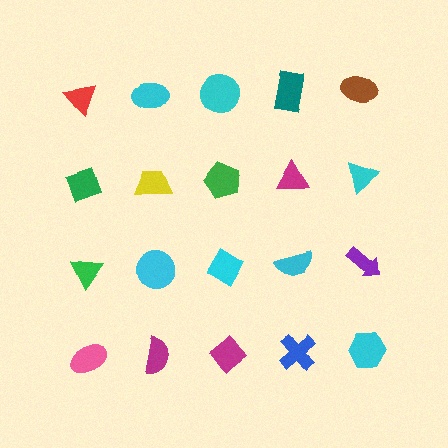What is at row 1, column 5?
A brown ellipse.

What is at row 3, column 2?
A cyan circle.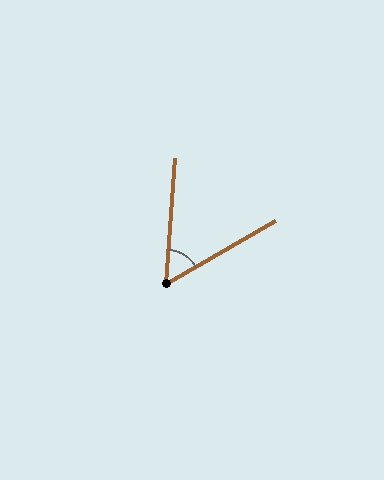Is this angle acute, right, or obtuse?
It is acute.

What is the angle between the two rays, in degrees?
Approximately 56 degrees.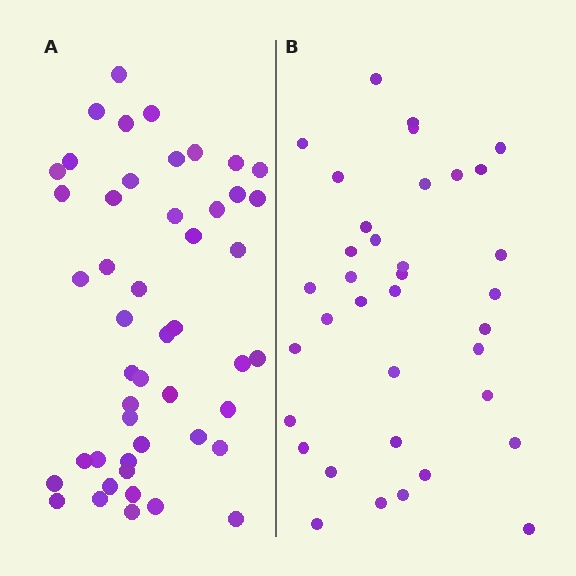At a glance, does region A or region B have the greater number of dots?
Region A (the left region) has more dots.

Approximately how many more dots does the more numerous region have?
Region A has roughly 12 or so more dots than region B.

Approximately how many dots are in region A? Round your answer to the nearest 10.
About 50 dots. (The exact count is 48, which rounds to 50.)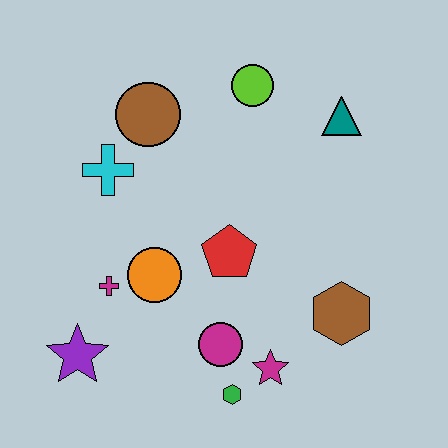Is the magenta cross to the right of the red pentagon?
No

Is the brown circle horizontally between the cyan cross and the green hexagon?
Yes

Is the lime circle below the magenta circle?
No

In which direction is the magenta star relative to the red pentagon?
The magenta star is below the red pentagon.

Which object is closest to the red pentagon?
The orange circle is closest to the red pentagon.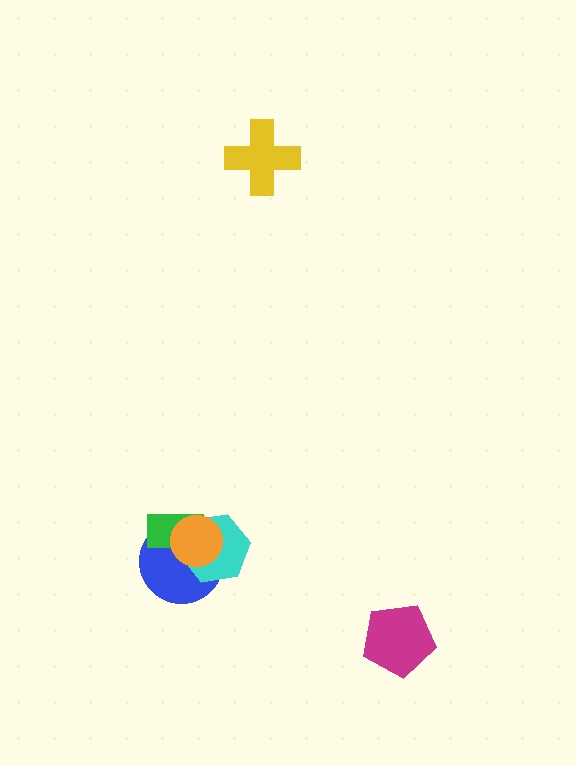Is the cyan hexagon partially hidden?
Yes, it is partially covered by another shape.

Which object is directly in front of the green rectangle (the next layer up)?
The cyan hexagon is directly in front of the green rectangle.